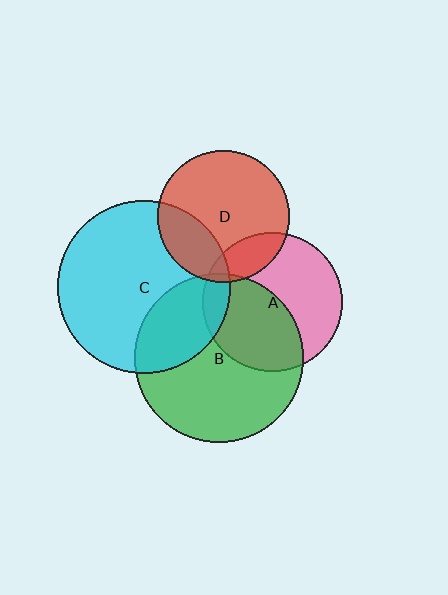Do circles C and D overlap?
Yes.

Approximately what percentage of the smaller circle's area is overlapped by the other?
Approximately 25%.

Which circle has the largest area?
Circle C (cyan).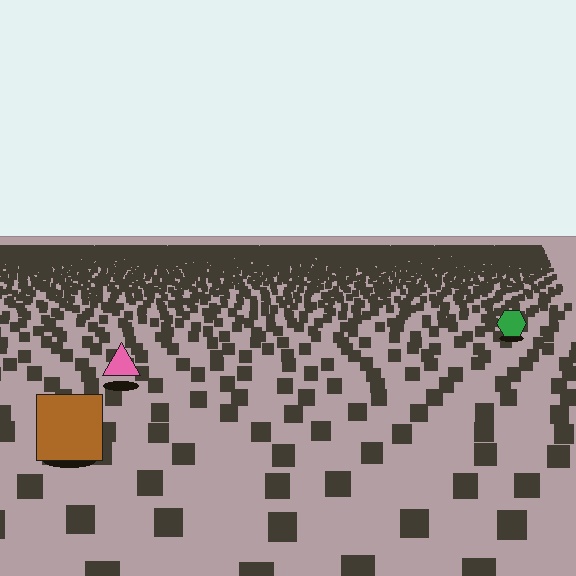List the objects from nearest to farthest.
From nearest to farthest: the brown square, the pink triangle, the green hexagon.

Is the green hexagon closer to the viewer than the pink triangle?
No. The pink triangle is closer — you can tell from the texture gradient: the ground texture is coarser near it.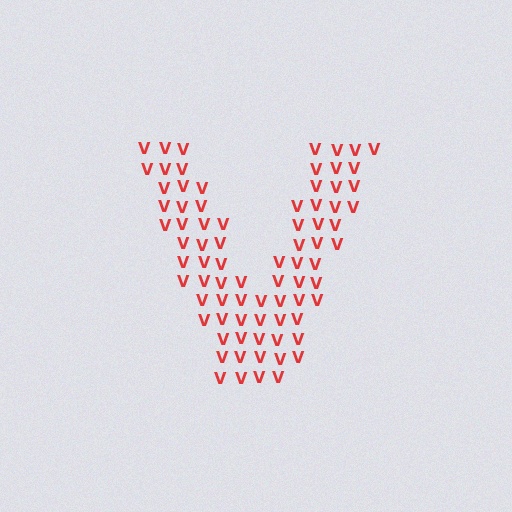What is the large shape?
The large shape is the letter V.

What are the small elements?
The small elements are letter V's.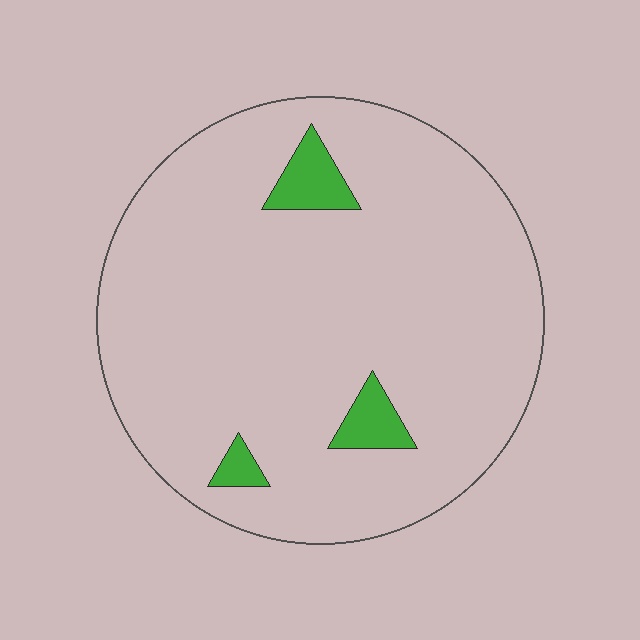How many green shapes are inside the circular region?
3.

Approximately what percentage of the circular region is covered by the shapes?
Approximately 5%.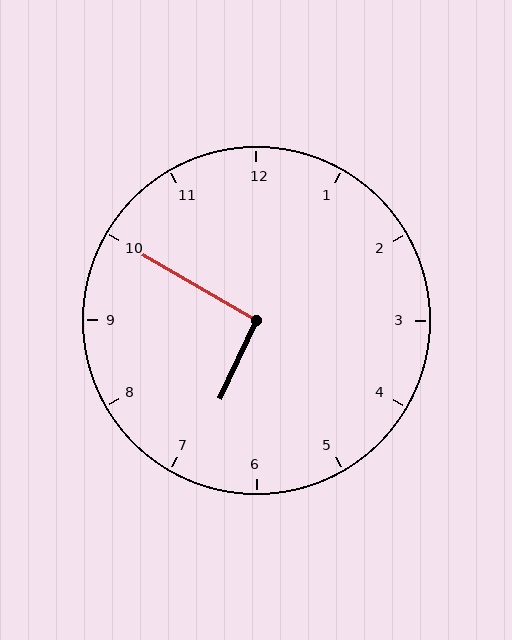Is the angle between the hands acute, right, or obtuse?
It is right.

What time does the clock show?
6:50.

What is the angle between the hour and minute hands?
Approximately 95 degrees.